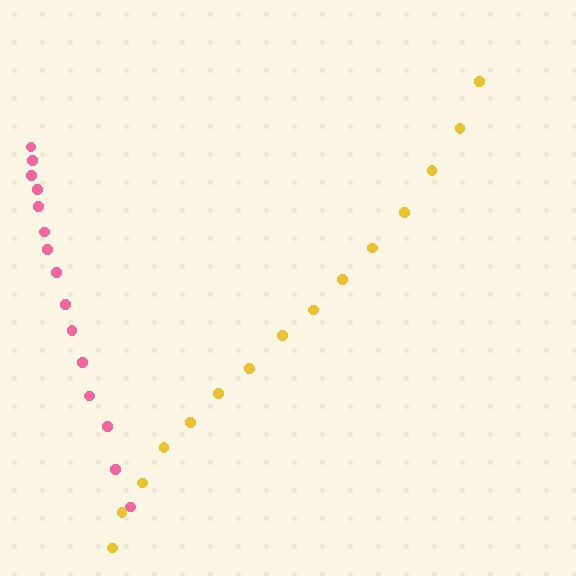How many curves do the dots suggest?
There are 2 distinct paths.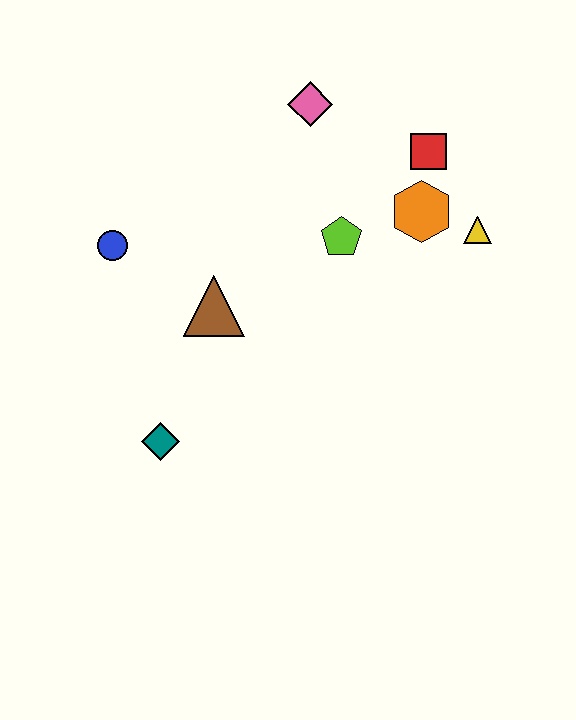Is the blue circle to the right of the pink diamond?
No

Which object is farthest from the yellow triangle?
The teal diamond is farthest from the yellow triangle.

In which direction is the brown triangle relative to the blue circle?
The brown triangle is to the right of the blue circle.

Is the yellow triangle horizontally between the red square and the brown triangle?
No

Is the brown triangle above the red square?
No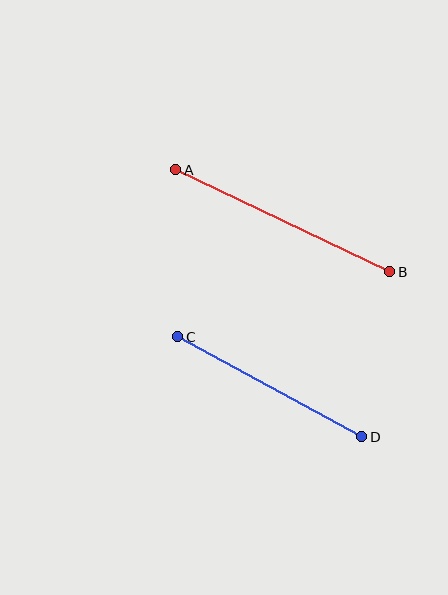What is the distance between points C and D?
The distance is approximately 209 pixels.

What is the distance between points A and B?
The distance is approximately 237 pixels.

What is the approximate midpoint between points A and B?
The midpoint is at approximately (283, 221) pixels.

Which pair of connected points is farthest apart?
Points A and B are farthest apart.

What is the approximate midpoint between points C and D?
The midpoint is at approximately (270, 387) pixels.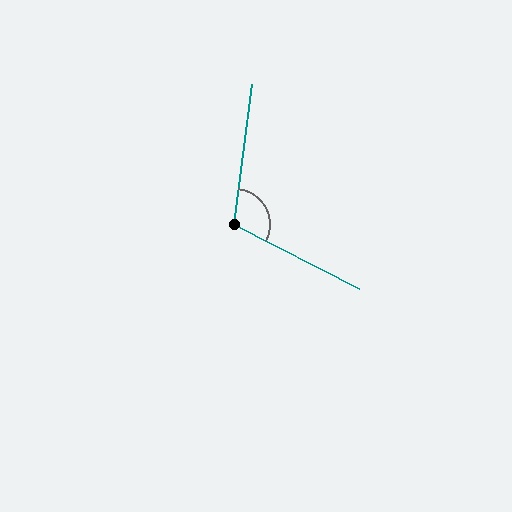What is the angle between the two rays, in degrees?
Approximately 110 degrees.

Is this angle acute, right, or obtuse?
It is obtuse.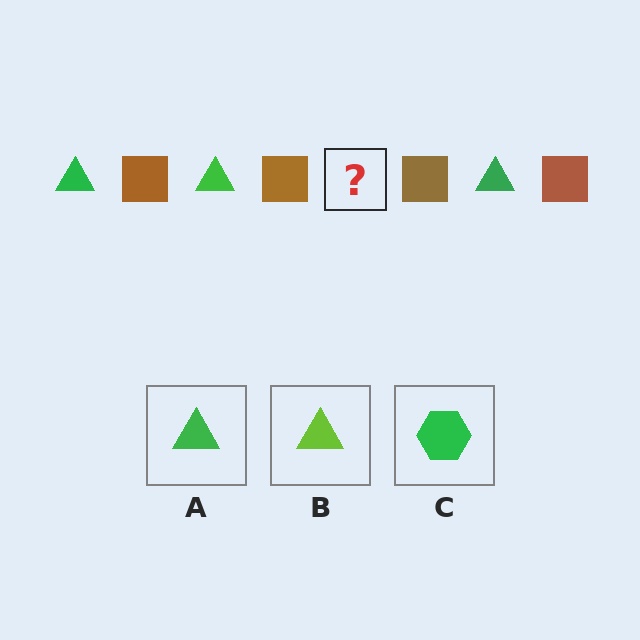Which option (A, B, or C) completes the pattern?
A.